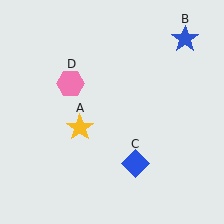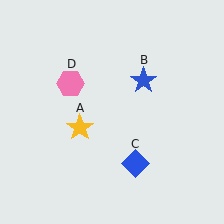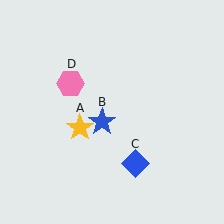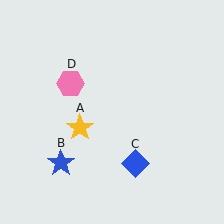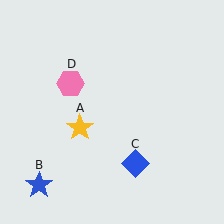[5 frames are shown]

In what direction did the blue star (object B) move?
The blue star (object B) moved down and to the left.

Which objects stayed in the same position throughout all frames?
Yellow star (object A) and blue diamond (object C) and pink hexagon (object D) remained stationary.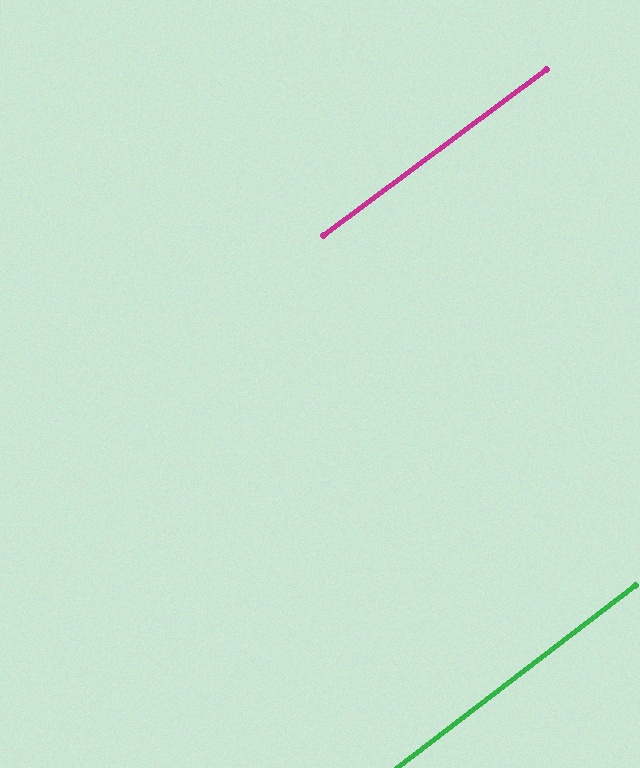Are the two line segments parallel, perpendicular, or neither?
Parallel — their directions differ by only 0.6°.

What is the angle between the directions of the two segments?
Approximately 1 degree.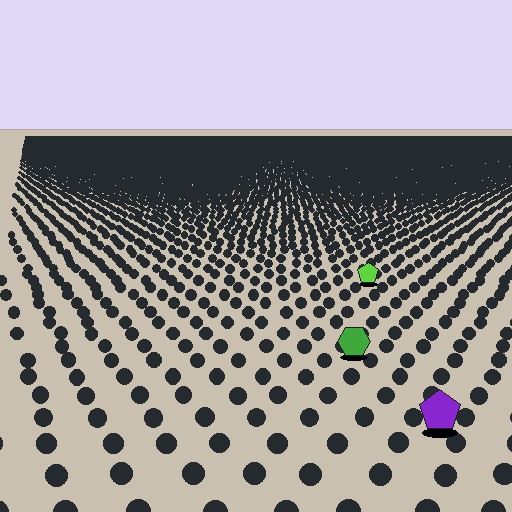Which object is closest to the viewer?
The purple pentagon is closest. The texture marks near it are larger and more spread out.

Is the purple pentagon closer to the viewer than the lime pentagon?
Yes. The purple pentagon is closer — you can tell from the texture gradient: the ground texture is coarser near it.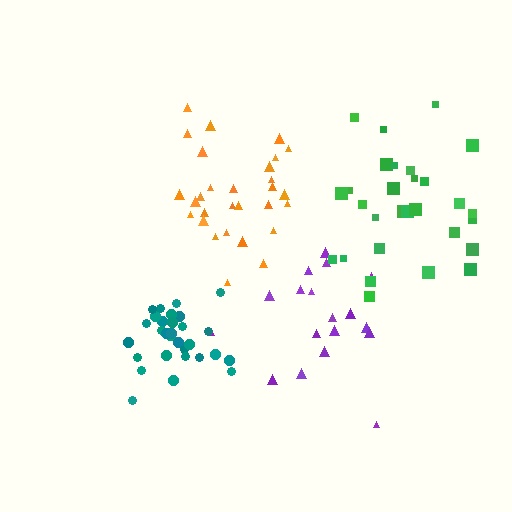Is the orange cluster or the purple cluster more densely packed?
Orange.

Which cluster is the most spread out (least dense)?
Purple.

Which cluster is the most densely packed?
Teal.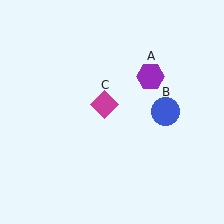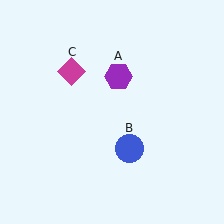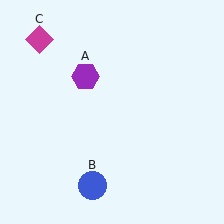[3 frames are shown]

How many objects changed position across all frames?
3 objects changed position: purple hexagon (object A), blue circle (object B), magenta diamond (object C).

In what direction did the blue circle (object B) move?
The blue circle (object B) moved down and to the left.